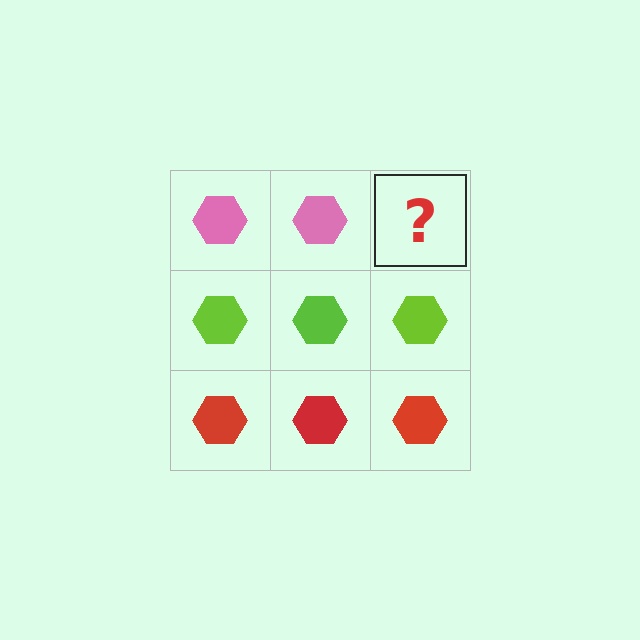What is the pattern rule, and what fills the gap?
The rule is that each row has a consistent color. The gap should be filled with a pink hexagon.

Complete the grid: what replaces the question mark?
The question mark should be replaced with a pink hexagon.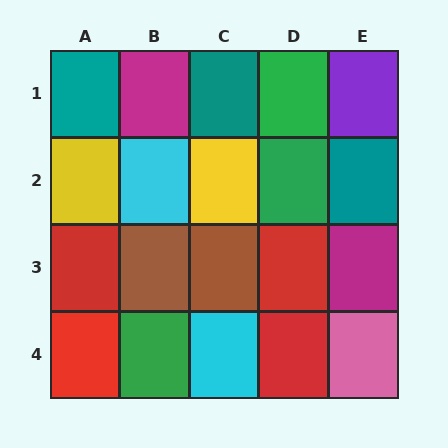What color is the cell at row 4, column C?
Cyan.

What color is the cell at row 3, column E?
Magenta.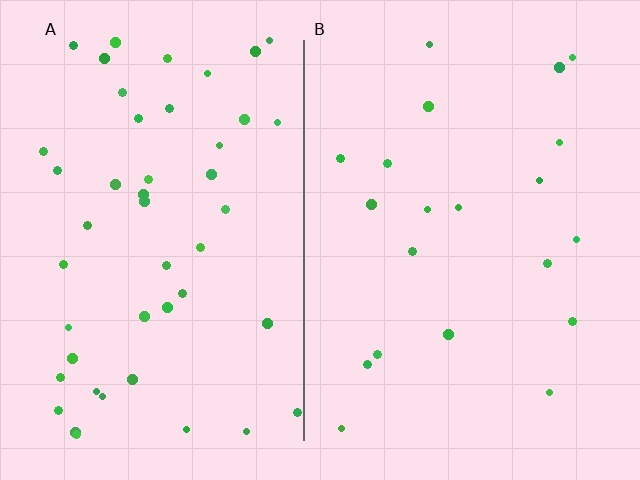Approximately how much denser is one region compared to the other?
Approximately 2.3× — region A over region B.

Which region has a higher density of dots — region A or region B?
A (the left).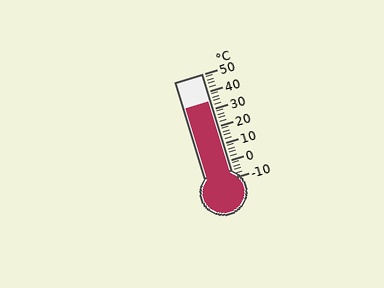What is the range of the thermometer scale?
The thermometer scale ranges from -10°C to 50°C.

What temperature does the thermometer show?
The thermometer shows approximately 34°C.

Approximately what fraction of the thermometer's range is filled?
The thermometer is filled to approximately 75% of its range.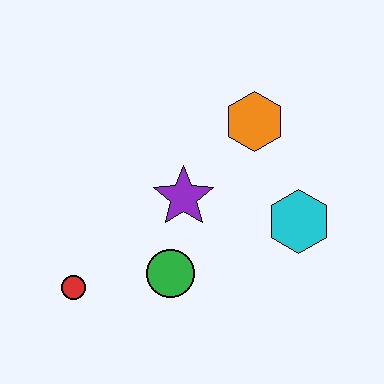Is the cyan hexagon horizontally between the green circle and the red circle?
No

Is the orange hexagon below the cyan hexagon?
No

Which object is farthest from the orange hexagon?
The red circle is farthest from the orange hexagon.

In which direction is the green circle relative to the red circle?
The green circle is to the right of the red circle.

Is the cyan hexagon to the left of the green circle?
No